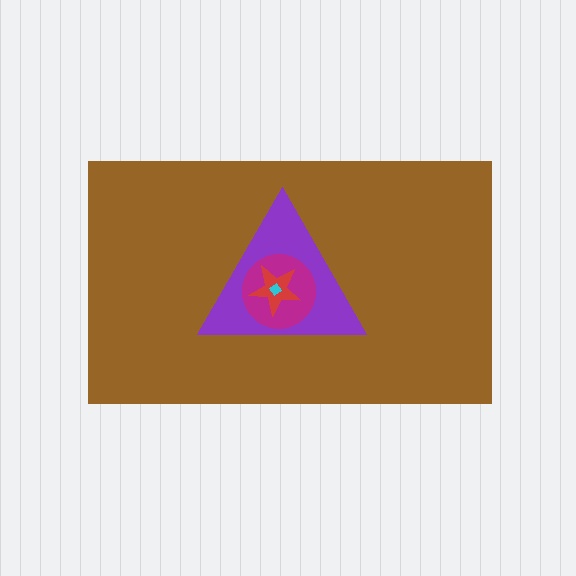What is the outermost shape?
The brown rectangle.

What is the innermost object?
The cyan diamond.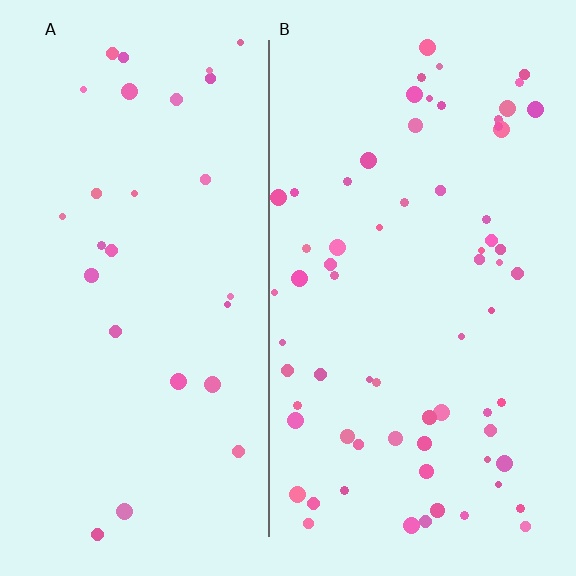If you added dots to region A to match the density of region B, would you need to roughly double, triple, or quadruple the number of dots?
Approximately double.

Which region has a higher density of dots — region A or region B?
B (the right).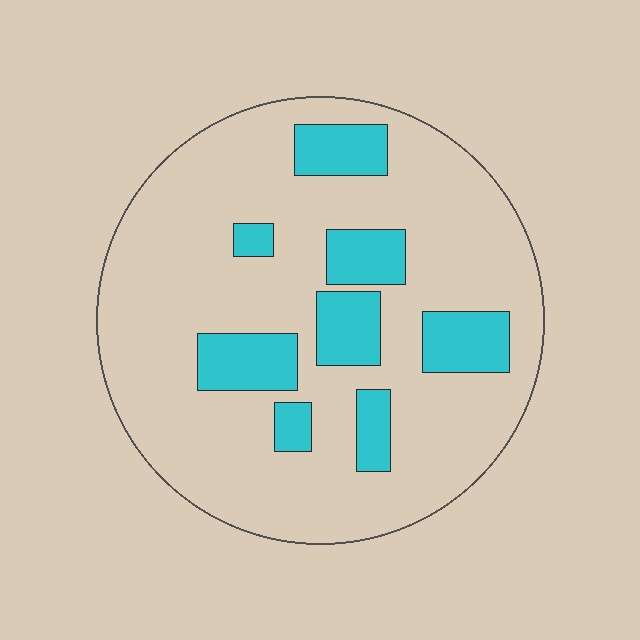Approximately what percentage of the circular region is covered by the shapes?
Approximately 20%.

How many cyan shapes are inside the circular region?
8.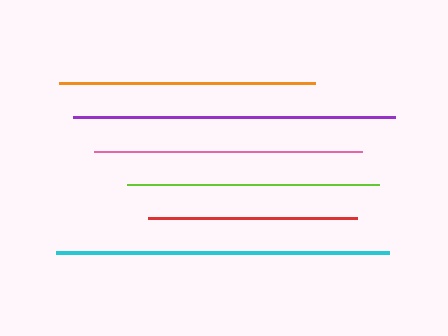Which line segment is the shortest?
The red line is the shortest at approximately 209 pixels.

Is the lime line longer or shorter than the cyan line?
The cyan line is longer than the lime line.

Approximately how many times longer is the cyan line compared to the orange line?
The cyan line is approximately 1.3 times the length of the orange line.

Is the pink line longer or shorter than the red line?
The pink line is longer than the red line.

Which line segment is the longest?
The cyan line is the longest at approximately 333 pixels.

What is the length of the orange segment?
The orange segment is approximately 256 pixels long.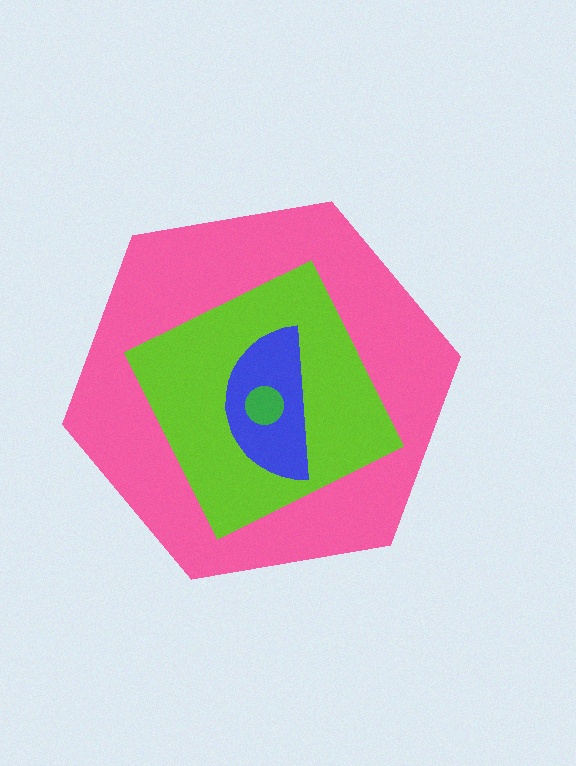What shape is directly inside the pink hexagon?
The lime diamond.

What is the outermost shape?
The pink hexagon.